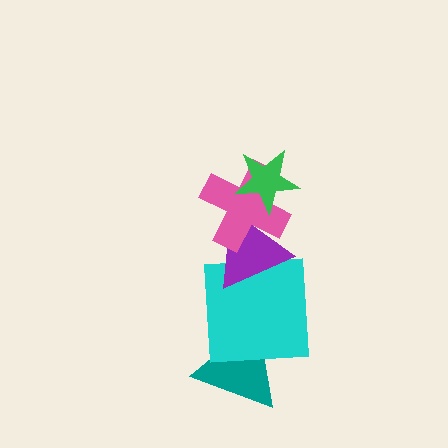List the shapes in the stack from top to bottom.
From top to bottom: the green star, the pink cross, the purple triangle, the cyan square, the teal triangle.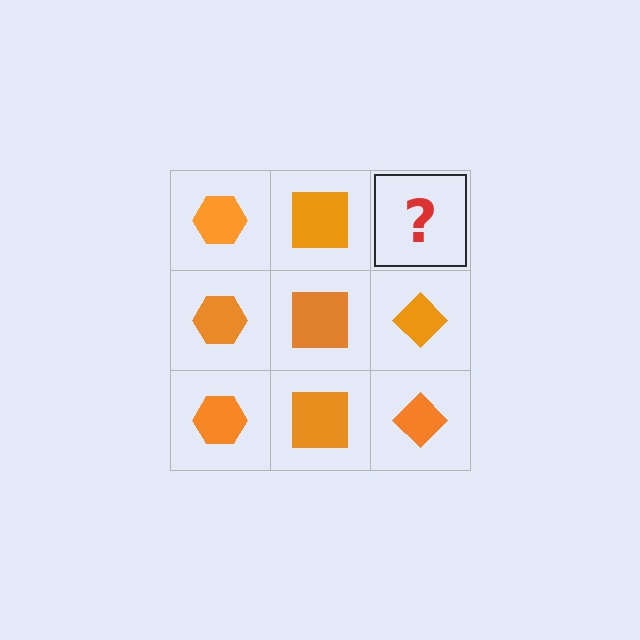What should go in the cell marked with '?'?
The missing cell should contain an orange diamond.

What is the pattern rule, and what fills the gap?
The rule is that each column has a consistent shape. The gap should be filled with an orange diamond.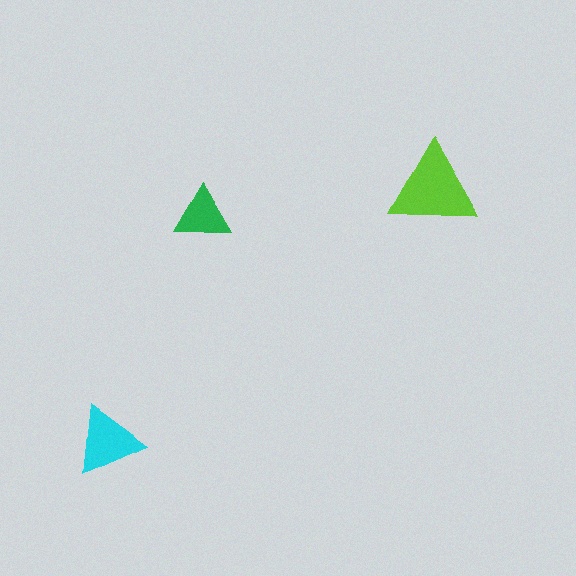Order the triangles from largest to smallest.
the lime one, the cyan one, the green one.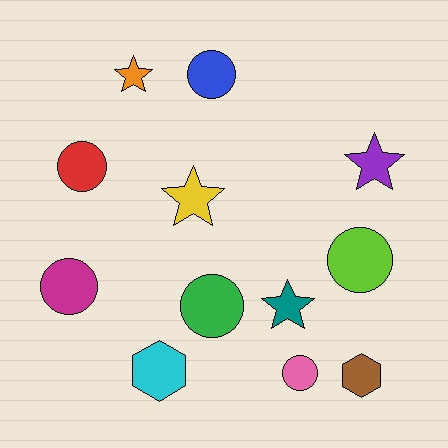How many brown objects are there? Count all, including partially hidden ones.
There is 1 brown object.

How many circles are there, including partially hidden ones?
There are 6 circles.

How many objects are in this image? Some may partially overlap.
There are 12 objects.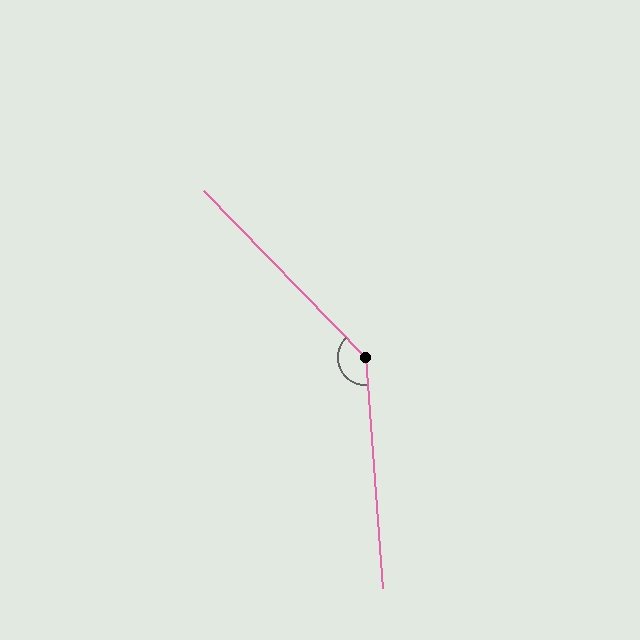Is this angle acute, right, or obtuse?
It is obtuse.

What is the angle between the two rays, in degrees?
Approximately 140 degrees.